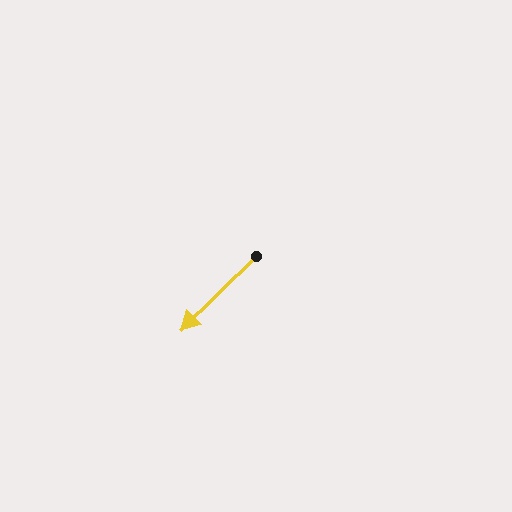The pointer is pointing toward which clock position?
Roughly 8 o'clock.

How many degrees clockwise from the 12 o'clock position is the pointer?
Approximately 225 degrees.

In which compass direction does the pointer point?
Southwest.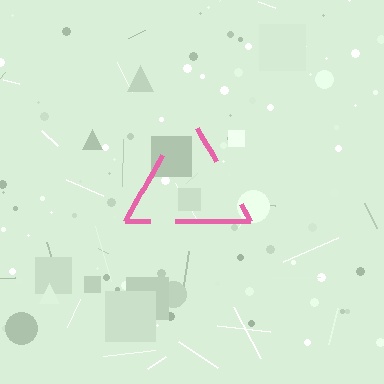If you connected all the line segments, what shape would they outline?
They would outline a triangle.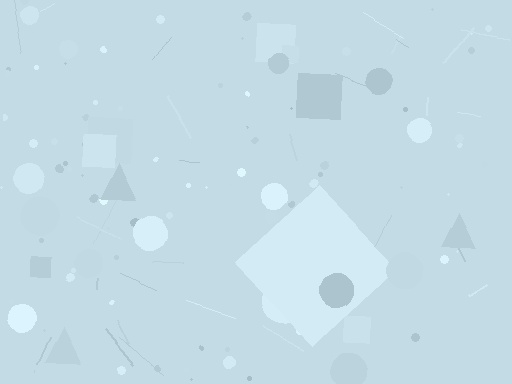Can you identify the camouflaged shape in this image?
The camouflaged shape is a diamond.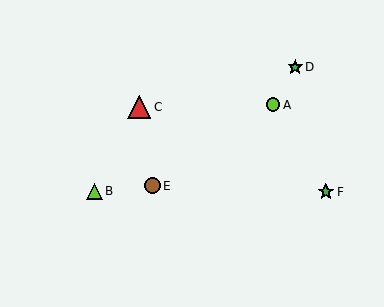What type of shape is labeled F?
Shape F is a green star.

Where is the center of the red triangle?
The center of the red triangle is at (139, 107).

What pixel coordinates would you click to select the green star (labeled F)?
Click at (326, 192) to select the green star F.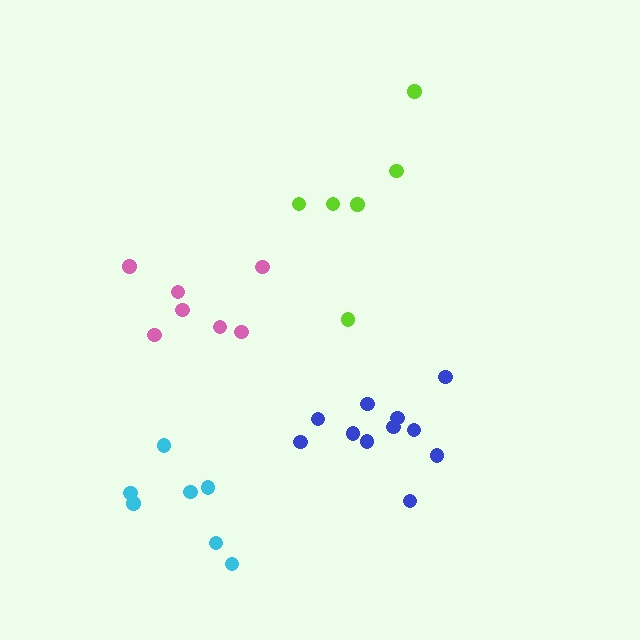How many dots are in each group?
Group 1: 11 dots, Group 2: 6 dots, Group 3: 7 dots, Group 4: 7 dots (31 total).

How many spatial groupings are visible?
There are 4 spatial groupings.